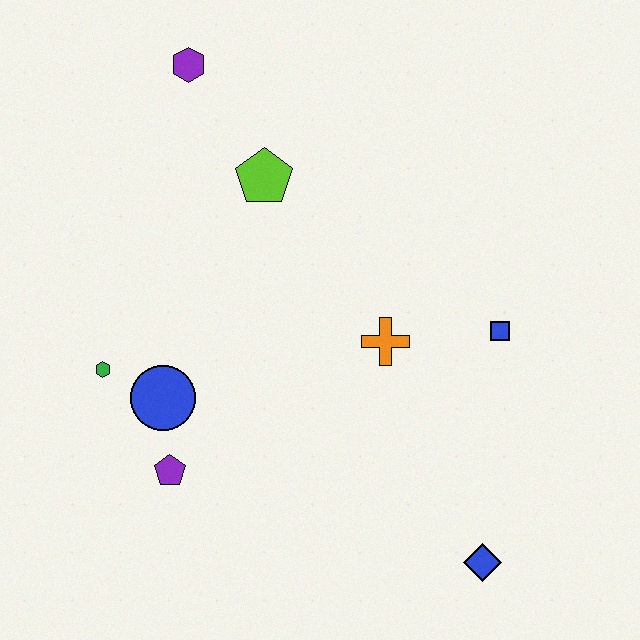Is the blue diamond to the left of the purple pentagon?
No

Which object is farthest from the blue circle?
The blue diamond is farthest from the blue circle.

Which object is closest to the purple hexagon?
The lime pentagon is closest to the purple hexagon.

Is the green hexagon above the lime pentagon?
No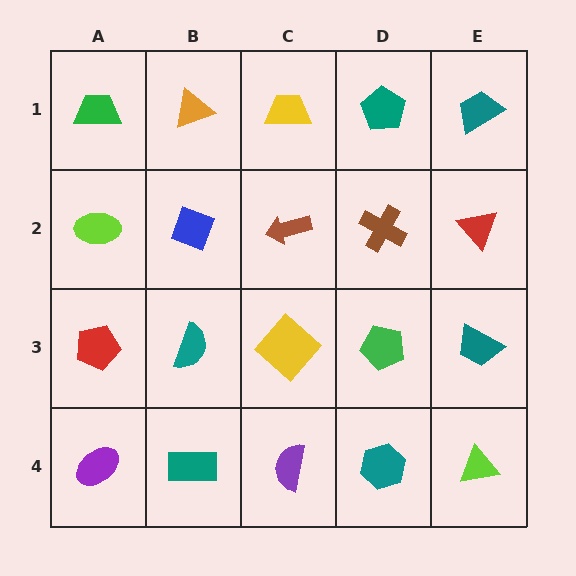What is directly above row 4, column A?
A red pentagon.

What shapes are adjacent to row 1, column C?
A brown arrow (row 2, column C), an orange triangle (row 1, column B), a teal pentagon (row 1, column D).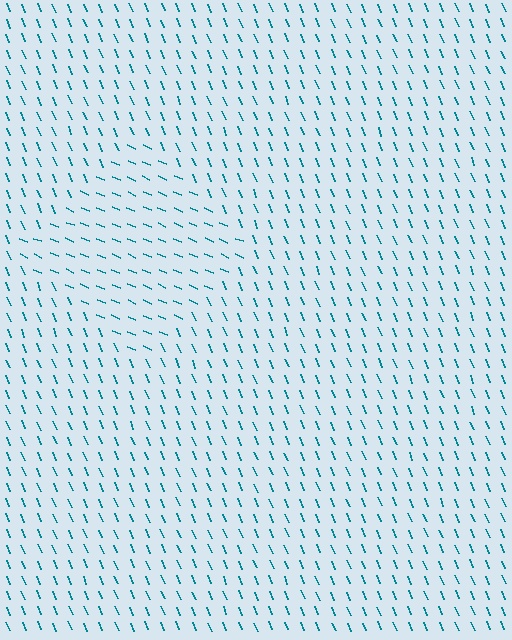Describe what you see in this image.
The image is filled with small teal line segments. A diamond region in the image has lines oriented differently from the surrounding lines, creating a visible texture boundary.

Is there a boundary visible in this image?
Yes, there is a texture boundary formed by a change in line orientation.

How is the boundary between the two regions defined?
The boundary is defined purely by a change in line orientation (approximately 45 degrees difference). All lines are the same color and thickness.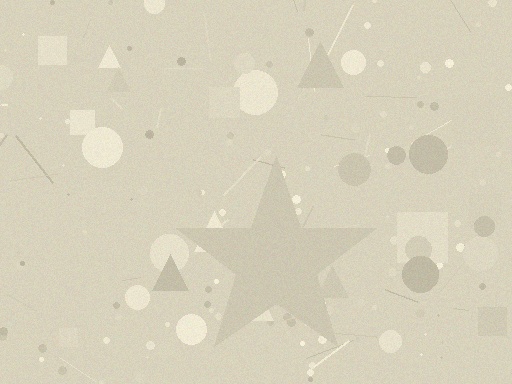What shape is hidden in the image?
A star is hidden in the image.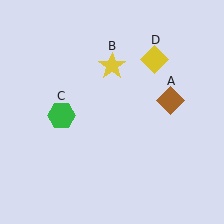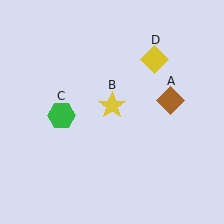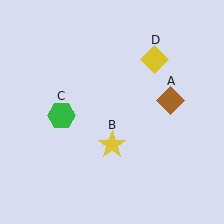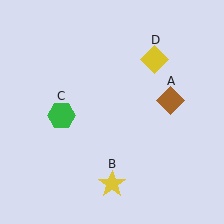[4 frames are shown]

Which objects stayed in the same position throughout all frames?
Brown diamond (object A) and green hexagon (object C) and yellow diamond (object D) remained stationary.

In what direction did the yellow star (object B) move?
The yellow star (object B) moved down.